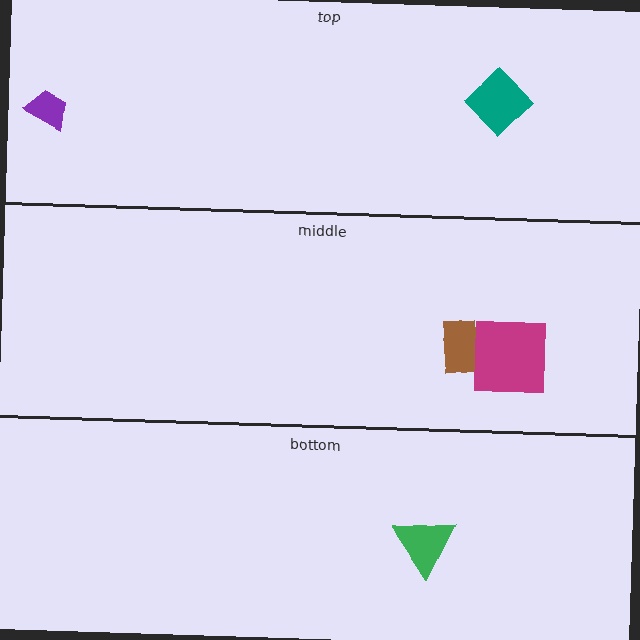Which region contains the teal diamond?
The top region.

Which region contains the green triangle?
The bottom region.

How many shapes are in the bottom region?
1.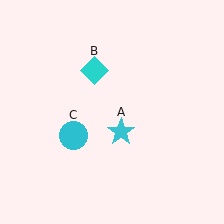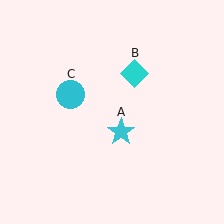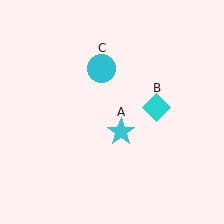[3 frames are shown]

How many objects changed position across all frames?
2 objects changed position: cyan diamond (object B), cyan circle (object C).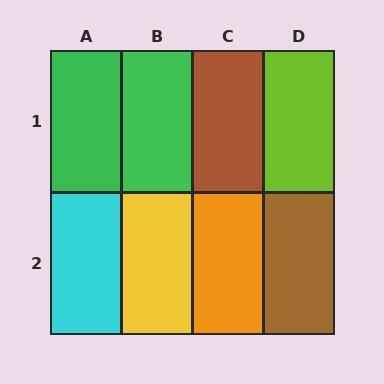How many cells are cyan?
1 cell is cyan.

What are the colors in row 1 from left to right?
Green, green, brown, lime.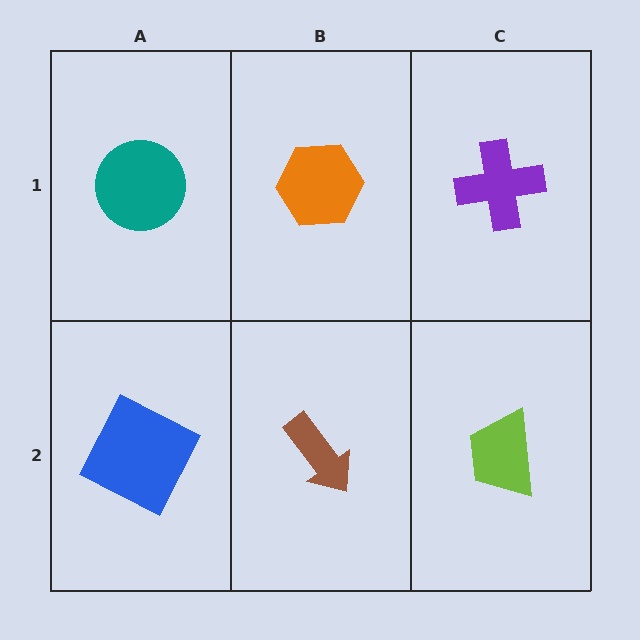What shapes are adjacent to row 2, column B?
An orange hexagon (row 1, column B), a blue square (row 2, column A), a lime trapezoid (row 2, column C).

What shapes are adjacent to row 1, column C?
A lime trapezoid (row 2, column C), an orange hexagon (row 1, column B).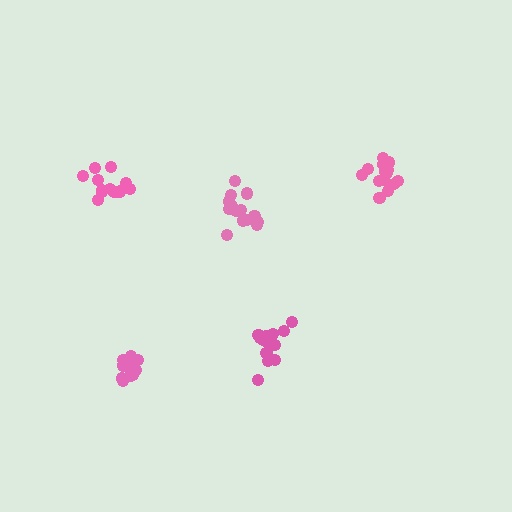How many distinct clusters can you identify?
There are 5 distinct clusters.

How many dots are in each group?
Group 1: 15 dots, Group 2: 13 dots, Group 3: 13 dots, Group 4: 14 dots, Group 5: 13 dots (68 total).